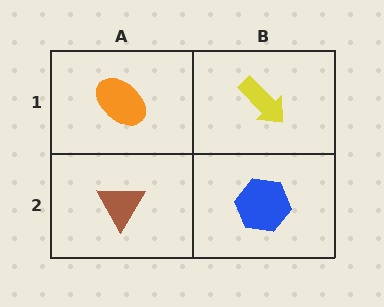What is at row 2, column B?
A blue hexagon.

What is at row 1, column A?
An orange ellipse.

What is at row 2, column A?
A brown triangle.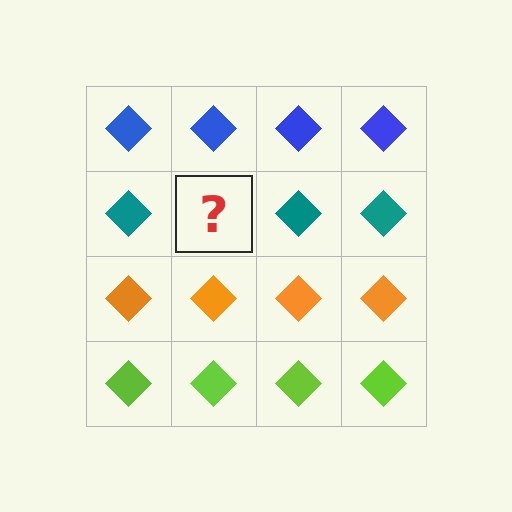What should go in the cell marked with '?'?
The missing cell should contain a teal diamond.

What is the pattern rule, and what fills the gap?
The rule is that each row has a consistent color. The gap should be filled with a teal diamond.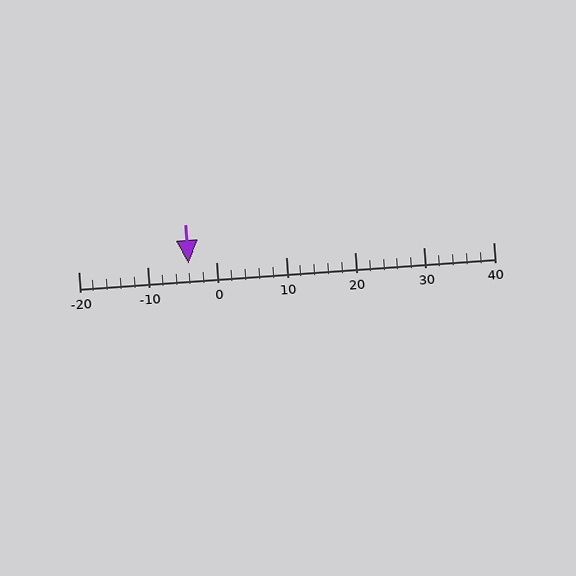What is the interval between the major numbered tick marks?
The major tick marks are spaced 10 units apart.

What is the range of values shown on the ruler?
The ruler shows values from -20 to 40.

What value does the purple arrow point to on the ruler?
The purple arrow points to approximately -4.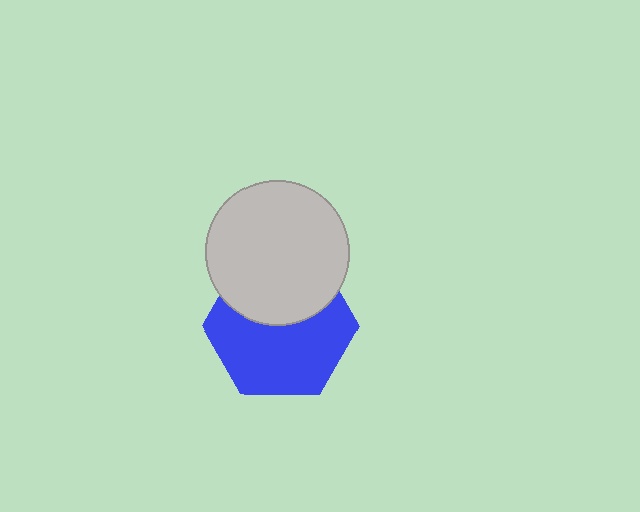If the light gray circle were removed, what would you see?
You would see the complete blue hexagon.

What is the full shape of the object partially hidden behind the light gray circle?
The partially hidden object is a blue hexagon.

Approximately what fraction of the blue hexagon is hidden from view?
Roughly 39% of the blue hexagon is hidden behind the light gray circle.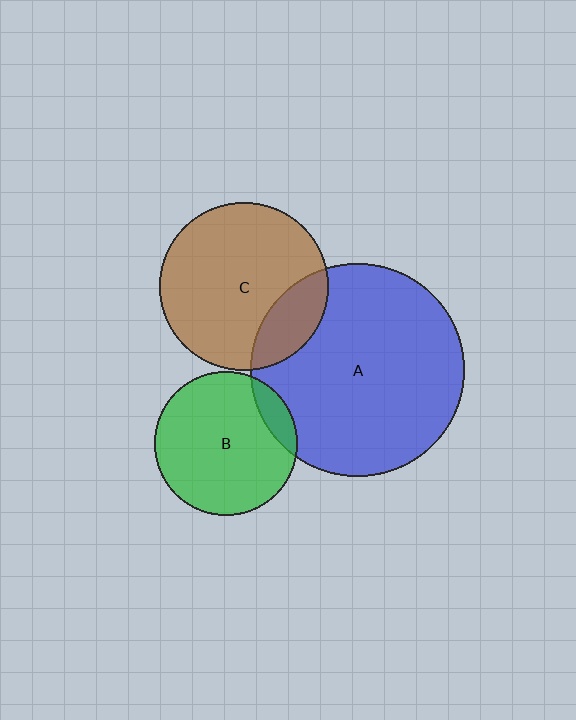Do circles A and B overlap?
Yes.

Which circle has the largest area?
Circle A (blue).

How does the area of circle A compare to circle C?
Approximately 1.6 times.